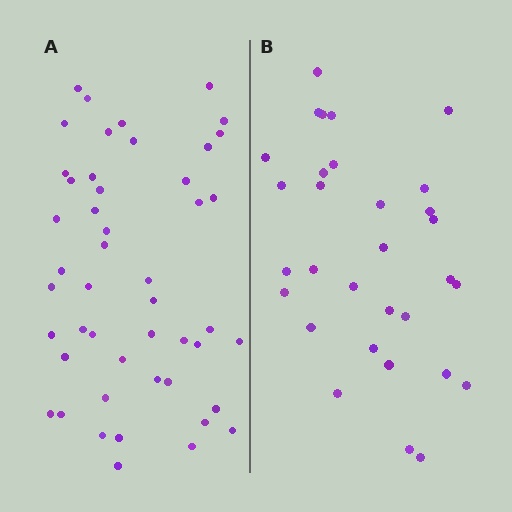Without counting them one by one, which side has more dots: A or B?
Region A (the left region) has more dots.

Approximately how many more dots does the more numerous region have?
Region A has approximately 15 more dots than region B.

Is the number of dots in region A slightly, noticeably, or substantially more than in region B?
Region A has substantially more. The ratio is roughly 1.5 to 1.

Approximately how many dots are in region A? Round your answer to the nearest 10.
About 50 dots. (The exact count is 48, which rounds to 50.)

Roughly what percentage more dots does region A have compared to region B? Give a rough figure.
About 55% more.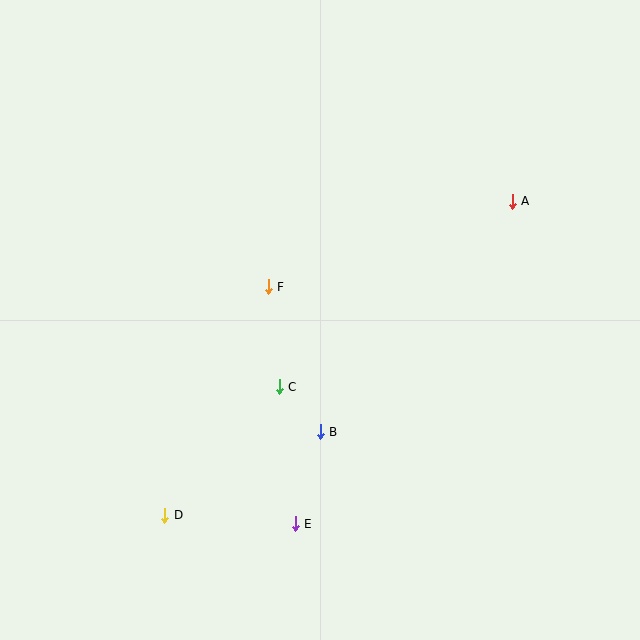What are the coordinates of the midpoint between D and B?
The midpoint between D and B is at (243, 473).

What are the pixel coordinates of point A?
Point A is at (512, 201).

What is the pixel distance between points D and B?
The distance between D and B is 177 pixels.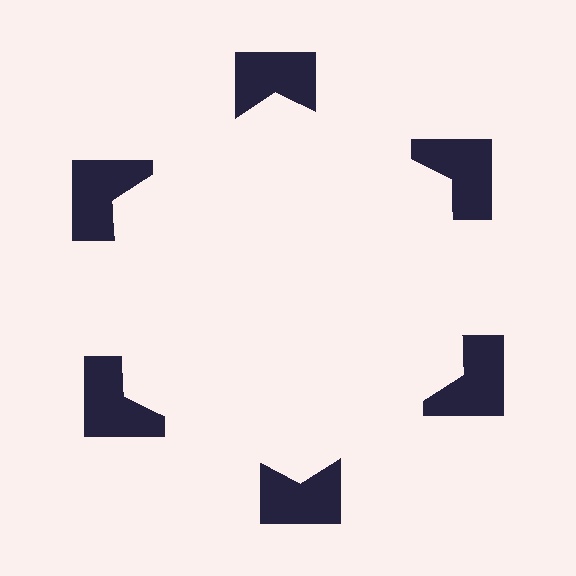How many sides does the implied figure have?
6 sides.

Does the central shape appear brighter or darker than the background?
It typically appears slightly brighter than the background, even though no actual brightness change is drawn.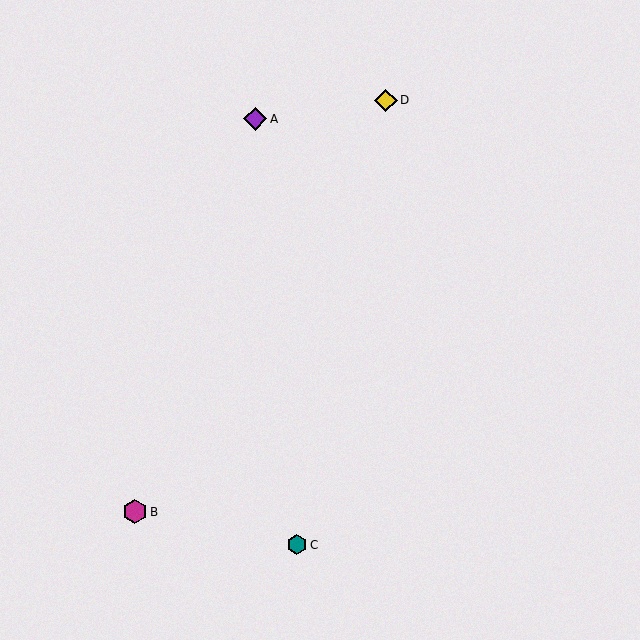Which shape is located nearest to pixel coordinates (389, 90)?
The yellow diamond (labeled D) at (386, 100) is nearest to that location.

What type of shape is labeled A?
Shape A is a purple diamond.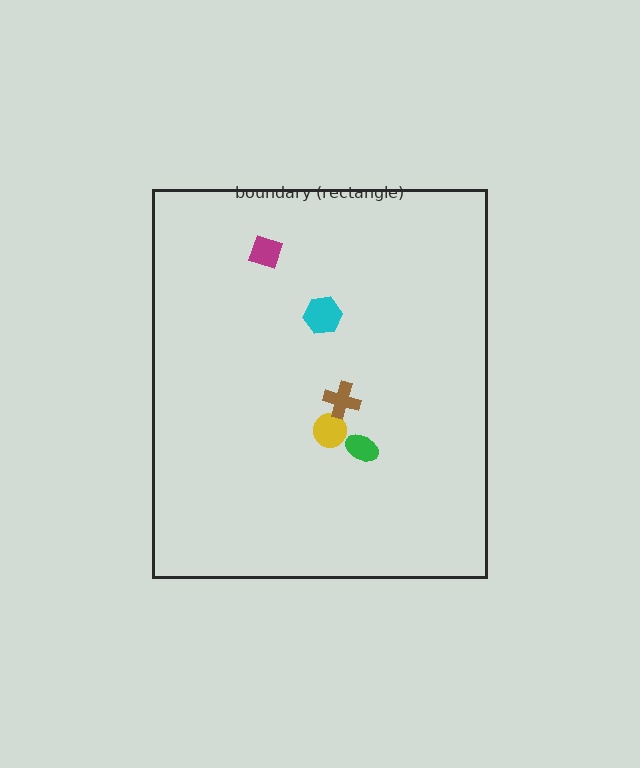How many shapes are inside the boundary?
5 inside, 0 outside.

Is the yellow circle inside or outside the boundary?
Inside.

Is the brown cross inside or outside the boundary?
Inside.